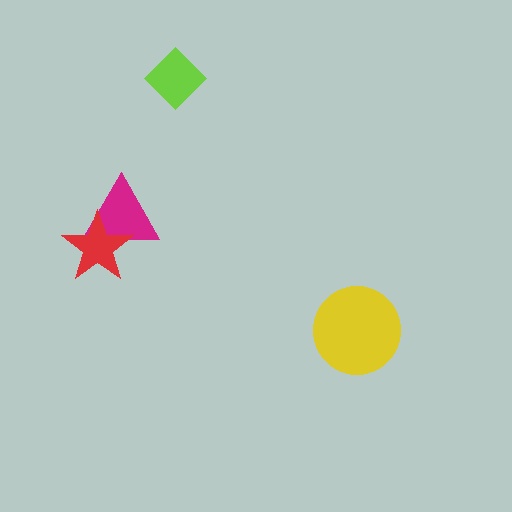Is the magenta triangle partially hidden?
Yes, it is partially covered by another shape.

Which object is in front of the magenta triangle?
The red star is in front of the magenta triangle.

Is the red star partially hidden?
No, no other shape covers it.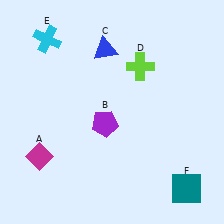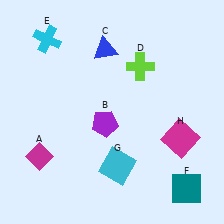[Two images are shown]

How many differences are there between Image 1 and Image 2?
There are 2 differences between the two images.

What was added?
A cyan square (G), a magenta square (H) were added in Image 2.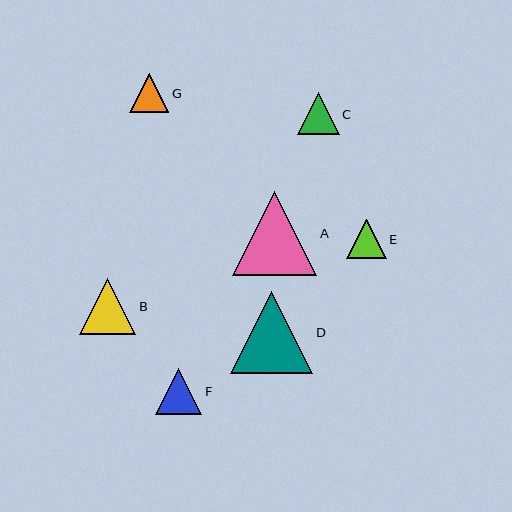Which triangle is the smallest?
Triangle G is the smallest with a size of approximately 39 pixels.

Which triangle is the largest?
Triangle A is the largest with a size of approximately 84 pixels.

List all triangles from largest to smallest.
From largest to smallest: A, D, B, F, C, E, G.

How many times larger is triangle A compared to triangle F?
Triangle A is approximately 1.8 times the size of triangle F.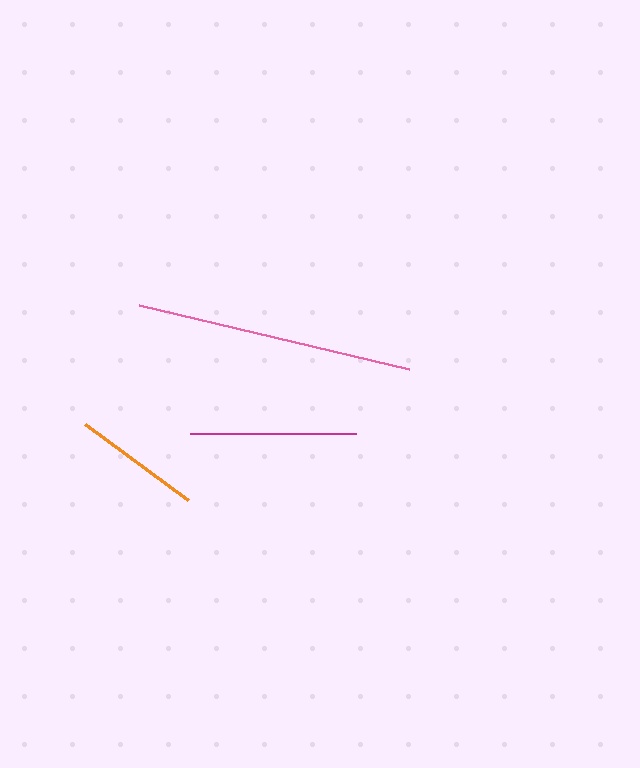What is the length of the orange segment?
The orange segment is approximately 129 pixels long.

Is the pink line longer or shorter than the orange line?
The pink line is longer than the orange line.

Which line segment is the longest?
The pink line is the longest at approximately 277 pixels.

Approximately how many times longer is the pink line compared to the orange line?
The pink line is approximately 2.2 times the length of the orange line.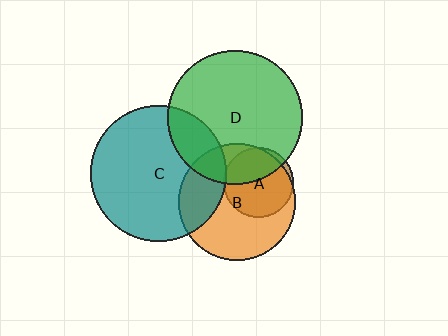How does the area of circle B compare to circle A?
Approximately 2.8 times.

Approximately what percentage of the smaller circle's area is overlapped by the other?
Approximately 95%.